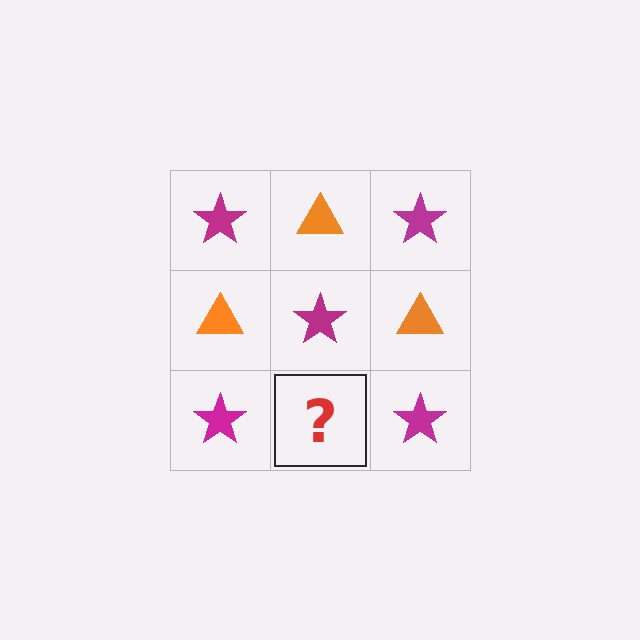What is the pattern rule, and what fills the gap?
The rule is that it alternates magenta star and orange triangle in a checkerboard pattern. The gap should be filled with an orange triangle.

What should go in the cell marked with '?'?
The missing cell should contain an orange triangle.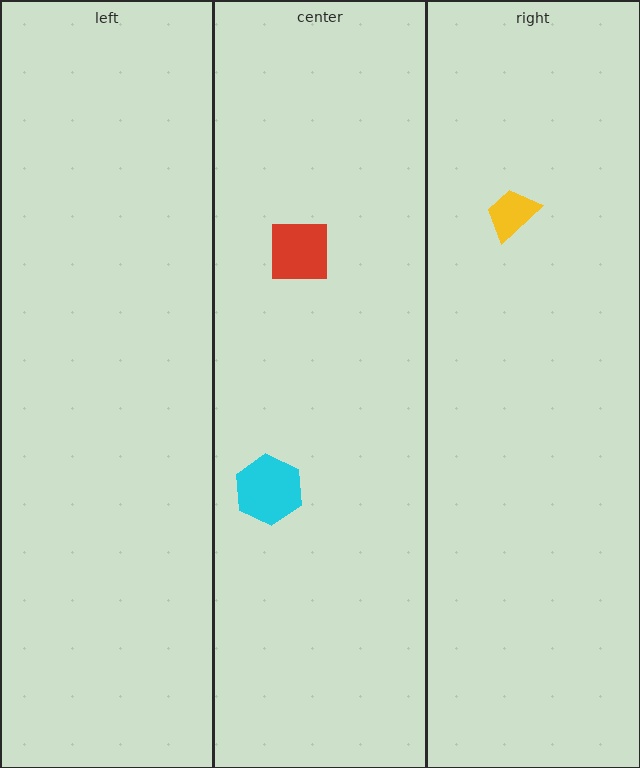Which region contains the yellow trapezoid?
The right region.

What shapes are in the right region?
The yellow trapezoid.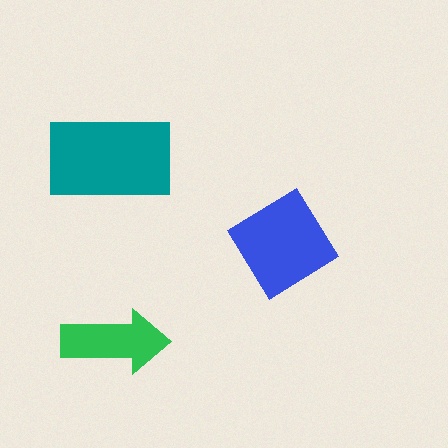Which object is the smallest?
The green arrow.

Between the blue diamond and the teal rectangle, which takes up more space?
The teal rectangle.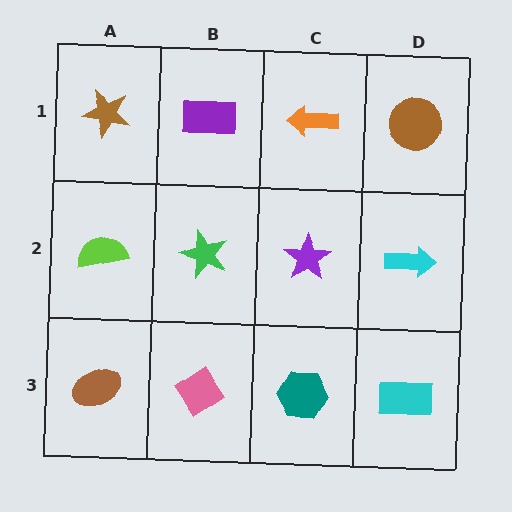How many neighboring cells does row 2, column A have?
3.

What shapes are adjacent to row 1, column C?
A purple star (row 2, column C), a purple rectangle (row 1, column B), a brown circle (row 1, column D).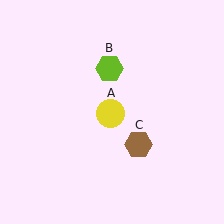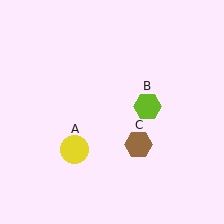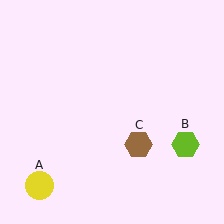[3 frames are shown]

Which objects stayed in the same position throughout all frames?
Brown hexagon (object C) remained stationary.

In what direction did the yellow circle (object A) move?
The yellow circle (object A) moved down and to the left.